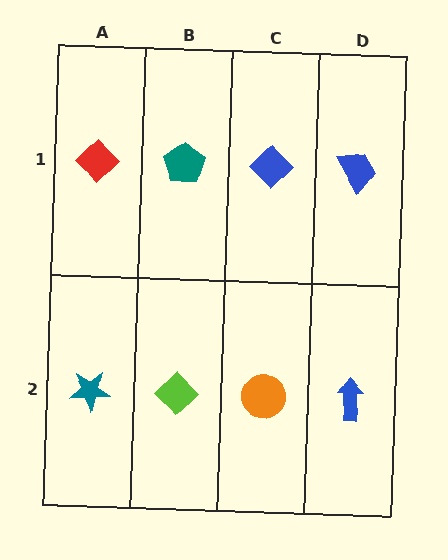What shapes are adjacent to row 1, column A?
A teal star (row 2, column A), a teal pentagon (row 1, column B).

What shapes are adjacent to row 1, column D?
A blue arrow (row 2, column D), a blue diamond (row 1, column C).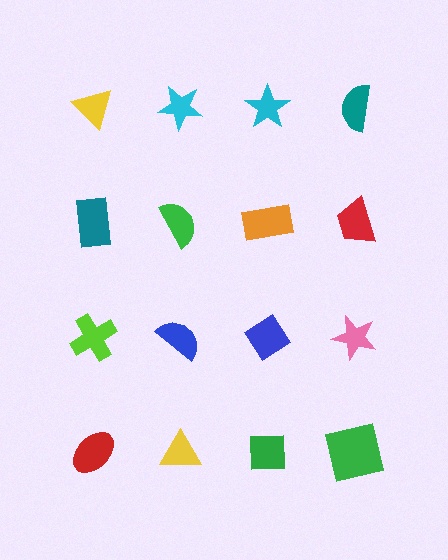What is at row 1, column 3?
A cyan star.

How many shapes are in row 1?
4 shapes.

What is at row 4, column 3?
A green square.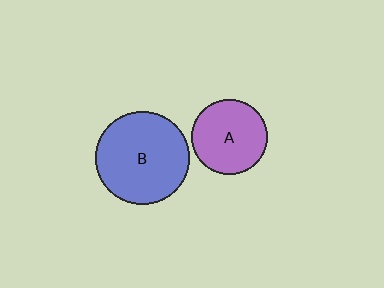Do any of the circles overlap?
No, none of the circles overlap.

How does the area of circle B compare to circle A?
Approximately 1.5 times.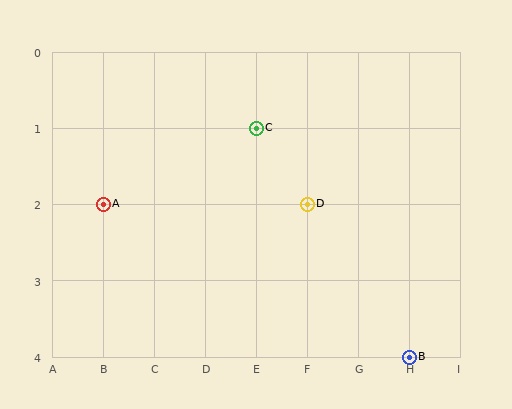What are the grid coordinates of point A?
Point A is at grid coordinates (B, 2).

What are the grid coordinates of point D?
Point D is at grid coordinates (F, 2).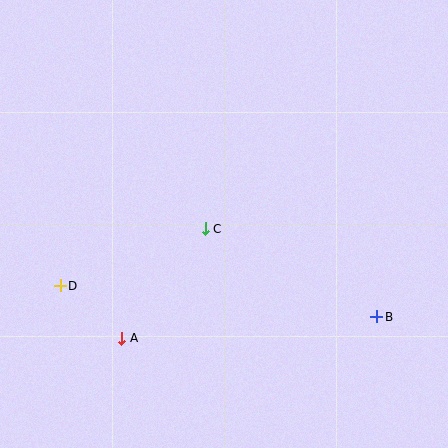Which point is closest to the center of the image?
Point C at (205, 229) is closest to the center.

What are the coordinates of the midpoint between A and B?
The midpoint between A and B is at (249, 327).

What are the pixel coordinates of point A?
Point A is at (122, 338).